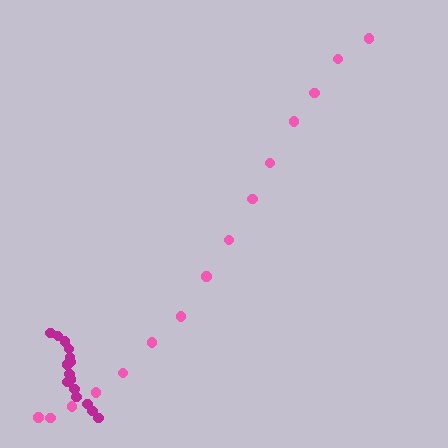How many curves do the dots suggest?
There are 2 distinct paths.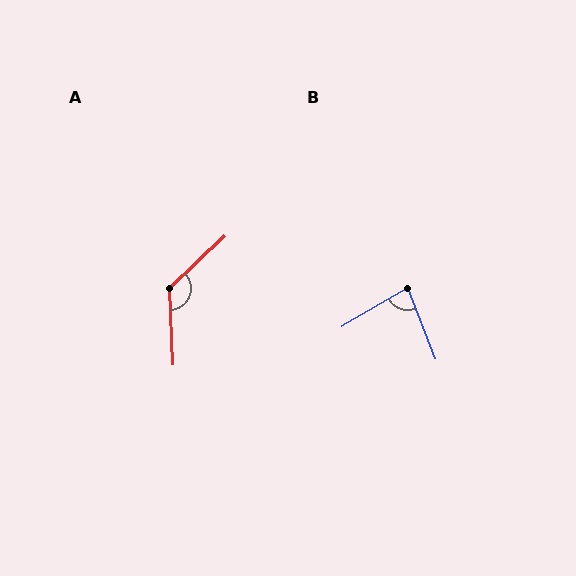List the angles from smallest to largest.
B (81°), A (131°).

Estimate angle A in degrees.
Approximately 131 degrees.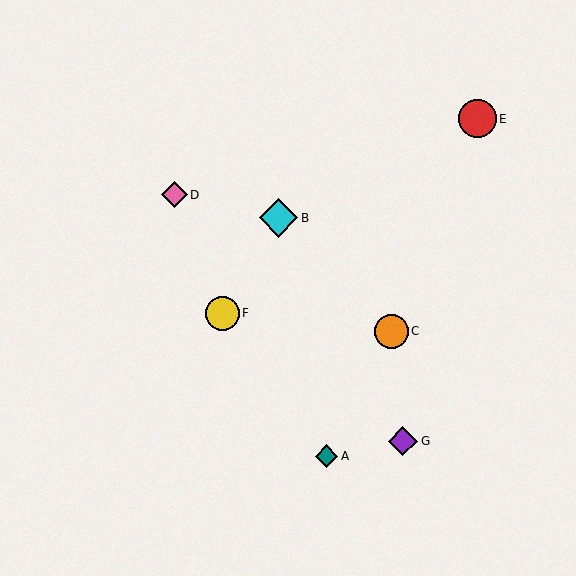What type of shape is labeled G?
Shape G is a purple diamond.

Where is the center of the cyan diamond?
The center of the cyan diamond is at (279, 218).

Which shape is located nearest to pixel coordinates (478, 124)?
The red circle (labeled E) at (477, 119) is nearest to that location.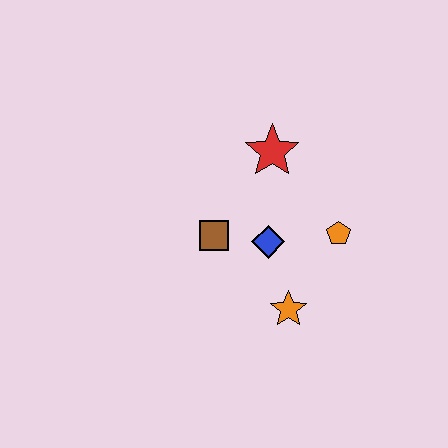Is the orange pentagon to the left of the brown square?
No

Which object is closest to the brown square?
The blue diamond is closest to the brown square.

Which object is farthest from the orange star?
The red star is farthest from the orange star.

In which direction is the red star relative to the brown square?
The red star is above the brown square.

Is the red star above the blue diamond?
Yes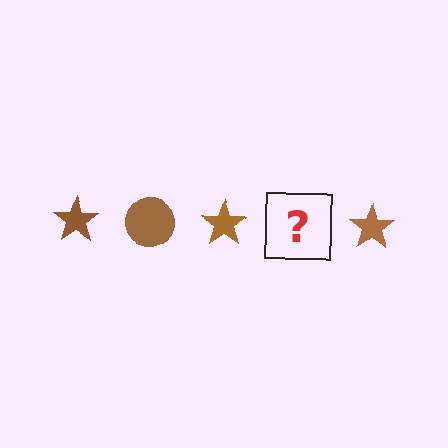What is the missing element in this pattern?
The missing element is a brown circle.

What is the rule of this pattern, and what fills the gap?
The rule is that the pattern cycles through star, circle shapes in brown. The gap should be filled with a brown circle.